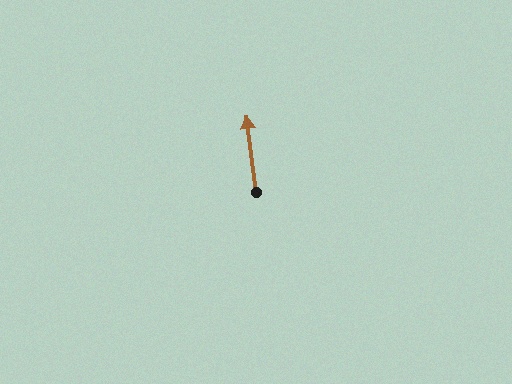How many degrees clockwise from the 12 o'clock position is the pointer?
Approximately 353 degrees.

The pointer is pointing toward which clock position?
Roughly 12 o'clock.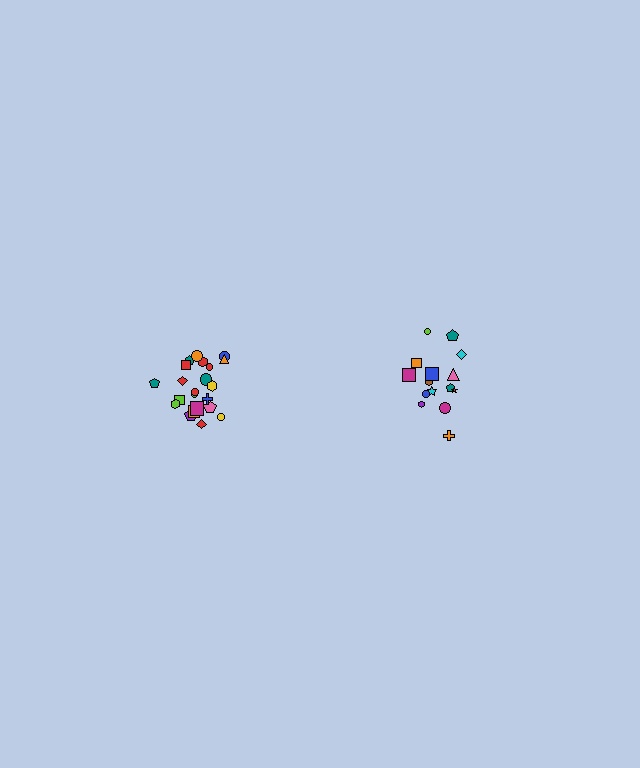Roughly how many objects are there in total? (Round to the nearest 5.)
Roughly 35 objects in total.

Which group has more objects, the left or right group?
The left group.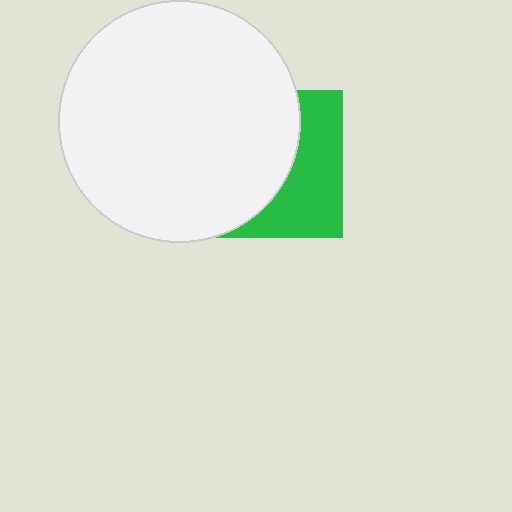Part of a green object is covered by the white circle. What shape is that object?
It is a square.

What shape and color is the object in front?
The object in front is a white circle.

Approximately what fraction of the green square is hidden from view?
Roughly 60% of the green square is hidden behind the white circle.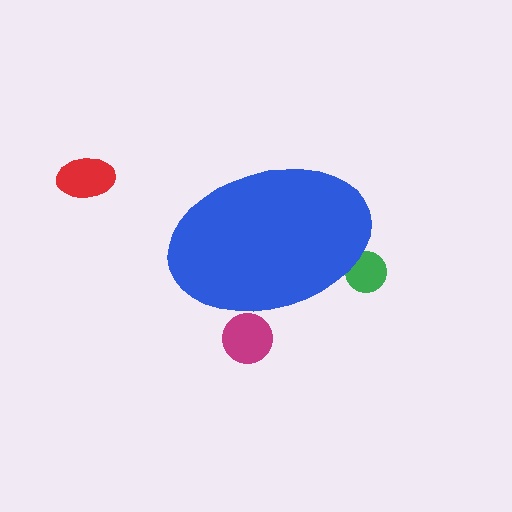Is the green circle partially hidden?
Yes, the green circle is partially hidden behind the blue ellipse.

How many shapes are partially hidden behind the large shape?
2 shapes are partially hidden.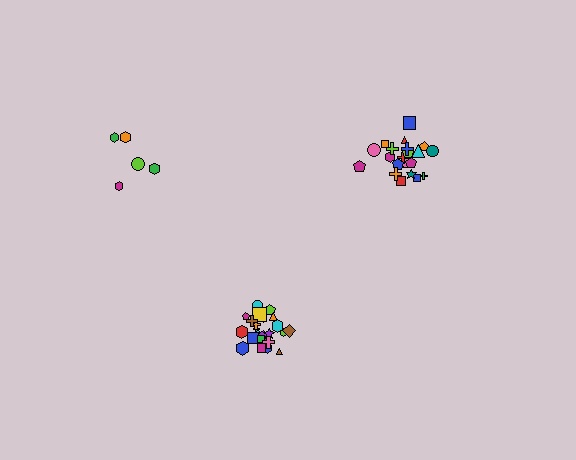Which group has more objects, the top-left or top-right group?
The top-right group.